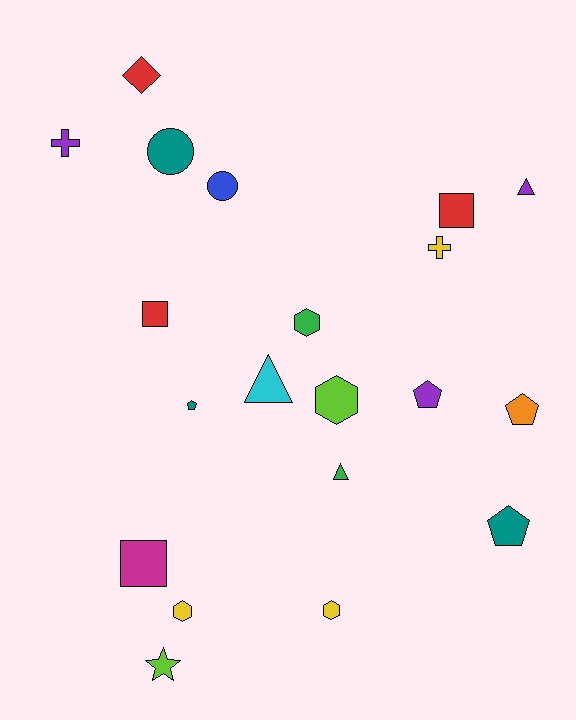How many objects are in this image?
There are 20 objects.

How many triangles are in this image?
There are 3 triangles.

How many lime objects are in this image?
There are 2 lime objects.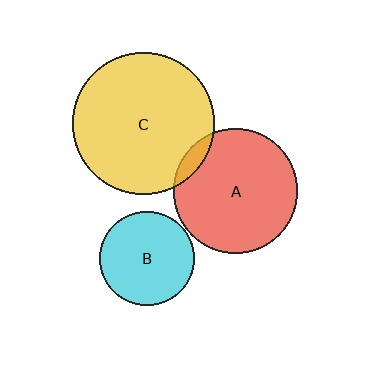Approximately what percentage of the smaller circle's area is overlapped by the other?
Approximately 5%.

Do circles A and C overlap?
Yes.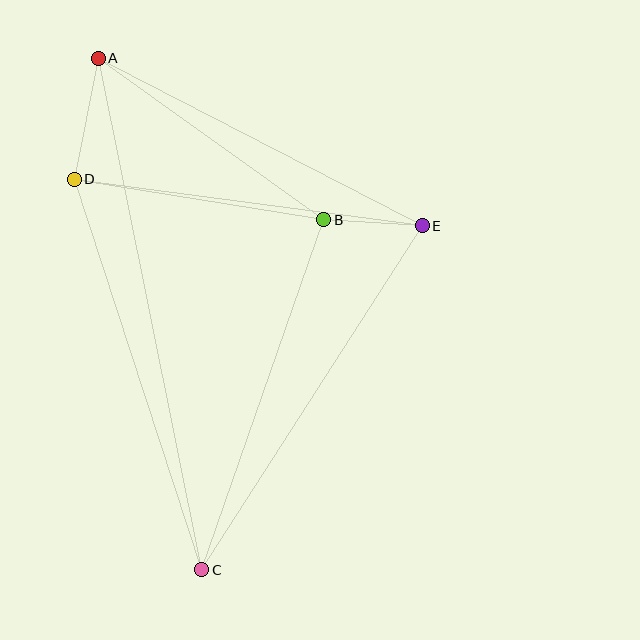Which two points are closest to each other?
Points B and E are closest to each other.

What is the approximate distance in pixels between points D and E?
The distance between D and E is approximately 351 pixels.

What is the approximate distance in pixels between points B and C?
The distance between B and C is approximately 371 pixels.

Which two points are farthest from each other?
Points A and C are farthest from each other.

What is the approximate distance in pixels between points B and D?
The distance between B and D is approximately 253 pixels.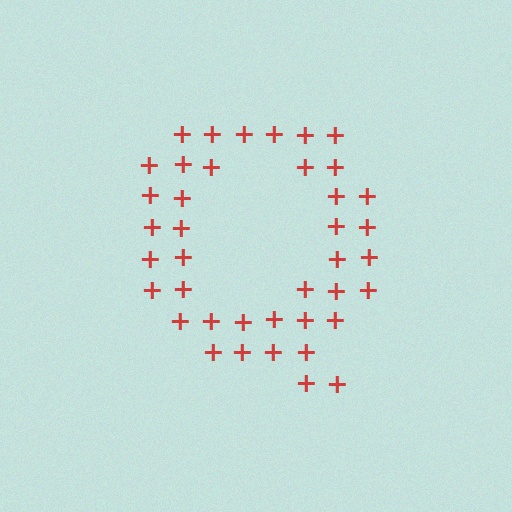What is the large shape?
The large shape is the letter Q.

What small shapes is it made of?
It is made of small plus signs.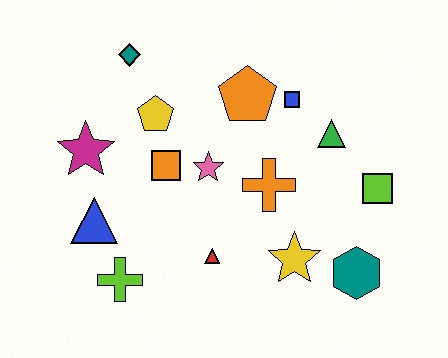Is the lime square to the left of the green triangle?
No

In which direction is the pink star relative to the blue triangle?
The pink star is to the right of the blue triangle.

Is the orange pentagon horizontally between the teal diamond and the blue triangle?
No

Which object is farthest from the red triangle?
The teal diamond is farthest from the red triangle.